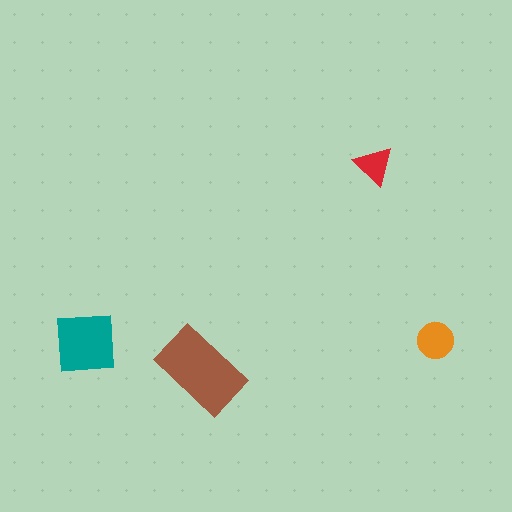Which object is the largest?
The brown rectangle.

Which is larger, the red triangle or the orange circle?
The orange circle.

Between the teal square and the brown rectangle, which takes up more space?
The brown rectangle.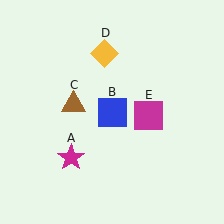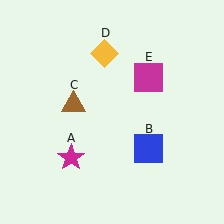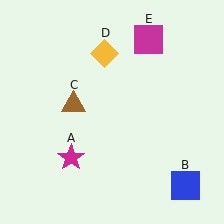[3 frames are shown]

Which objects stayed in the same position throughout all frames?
Magenta star (object A) and brown triangle (object C) and yellow diamond (object D) remained stationary.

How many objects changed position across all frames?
2 objects changed position: blue square (object B), magenta square (object E).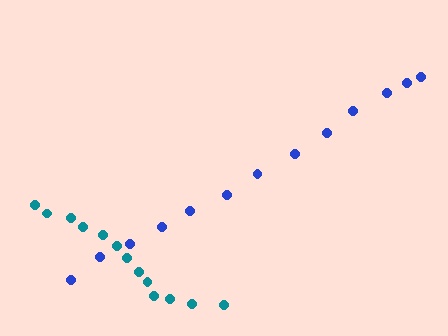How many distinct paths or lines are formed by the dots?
There are 2 distinct paths.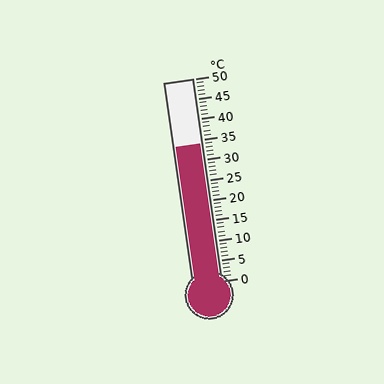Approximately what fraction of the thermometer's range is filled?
The thermometer is filled to approximately 70% of its range.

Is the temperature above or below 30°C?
The temperature is above 30°C.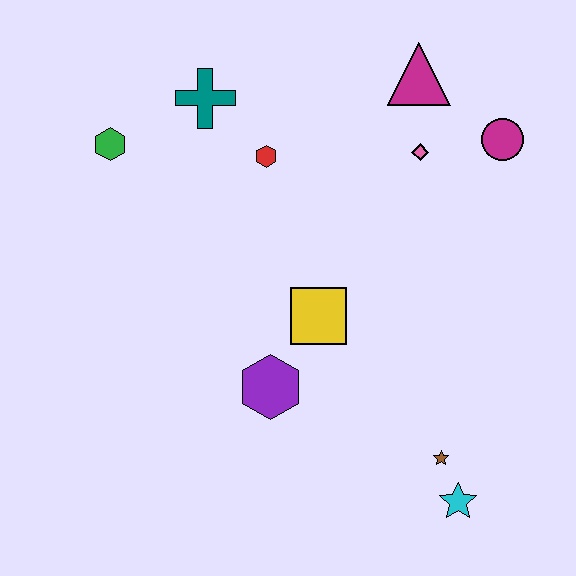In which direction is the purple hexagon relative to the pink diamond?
The purple hexagon is below the pink diamond.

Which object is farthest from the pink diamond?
The cyan star is farthest from the pink diamond.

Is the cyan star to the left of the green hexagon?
No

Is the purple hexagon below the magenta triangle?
Yes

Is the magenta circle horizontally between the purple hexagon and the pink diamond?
No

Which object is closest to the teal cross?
The red hexagon is closest to the teal cross.